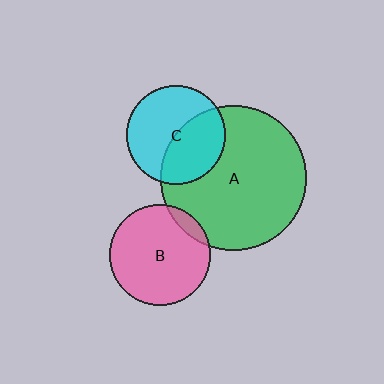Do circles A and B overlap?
Yes.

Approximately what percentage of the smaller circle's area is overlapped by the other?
Approximately 10%.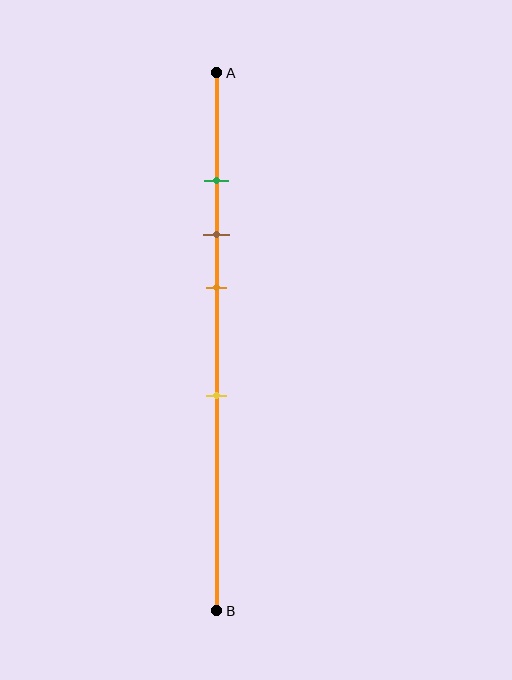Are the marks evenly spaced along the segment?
No, the marks are not evenly spaced.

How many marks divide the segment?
There are 4 marks dividing the segment.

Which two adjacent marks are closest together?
The green and brown marks are the closest adjacent pair.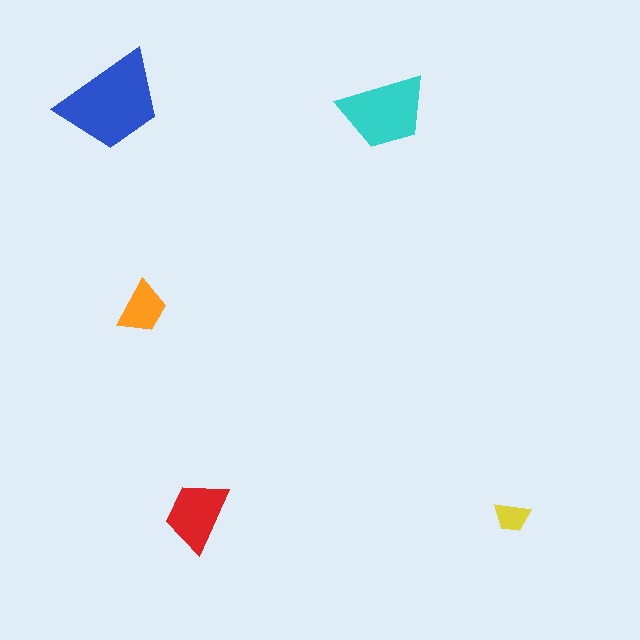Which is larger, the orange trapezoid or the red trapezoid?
The red one.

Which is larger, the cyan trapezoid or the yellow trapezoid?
The cyan one.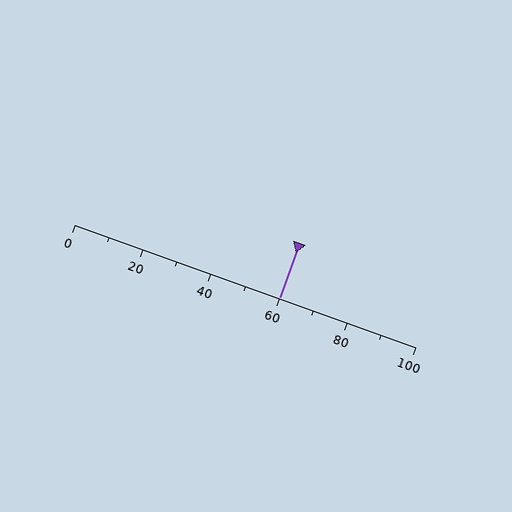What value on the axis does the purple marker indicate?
The marker indicates approximately 60.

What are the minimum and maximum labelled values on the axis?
The axis runs from 0 to 100.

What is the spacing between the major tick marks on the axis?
The major ticks are spaced 20 apart.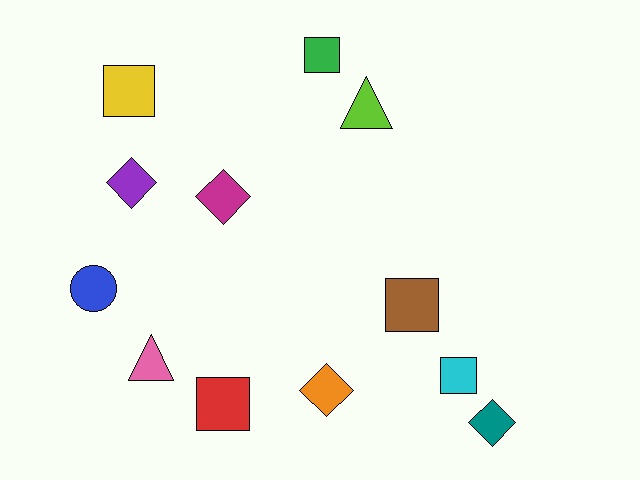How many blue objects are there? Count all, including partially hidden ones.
There is 1 blue object.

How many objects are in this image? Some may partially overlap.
There are 12 objects.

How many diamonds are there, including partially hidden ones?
There are 4 diamonds.